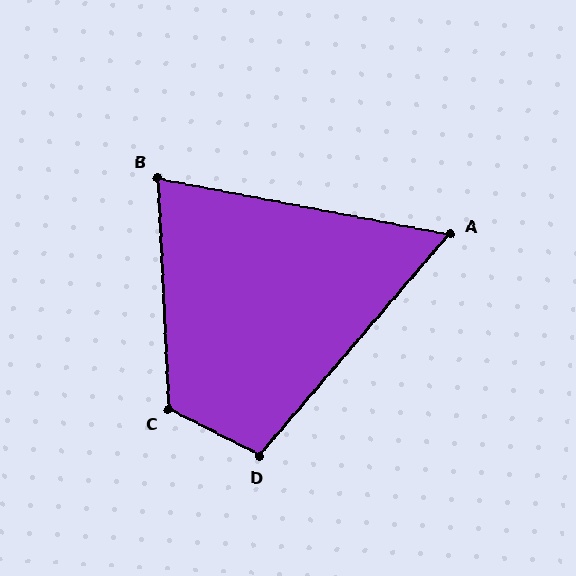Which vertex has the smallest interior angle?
A, at approximately 60 degrees.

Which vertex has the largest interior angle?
C, at approximately 120 degrees.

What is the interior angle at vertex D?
Approximately 103 degrees (obtuse).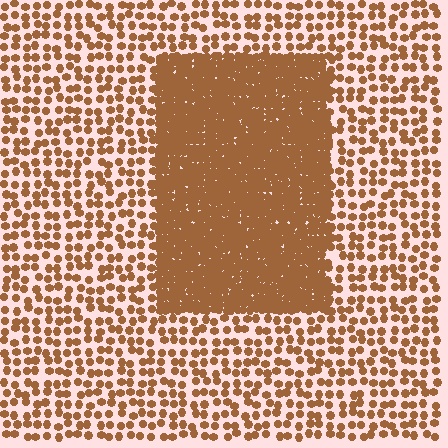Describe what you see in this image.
The image contains small brown elements arranged at two different densities. A rectangle-shaped region is visible where the elements are more densely packed than the surrounding area.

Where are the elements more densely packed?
The elements are more densely packed inside the rectangle boundary.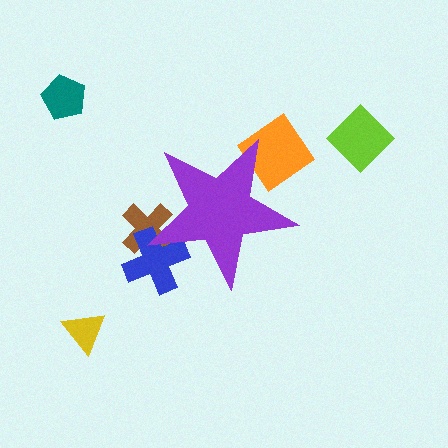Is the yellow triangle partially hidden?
No, the yellow triangle is fully visible.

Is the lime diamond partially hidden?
No, the lime diamond is fully visible.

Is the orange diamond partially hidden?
Yes, the orange diamond is partially hidden behind the purple star.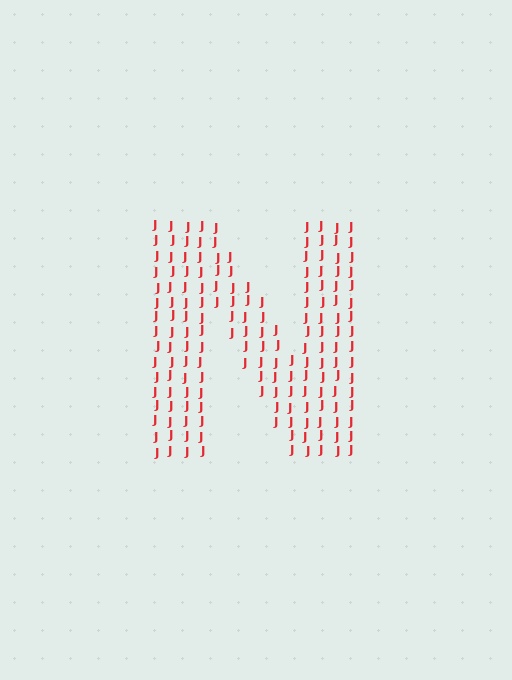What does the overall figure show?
The overall figure shows the letter N.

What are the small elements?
The small elements are letter J's.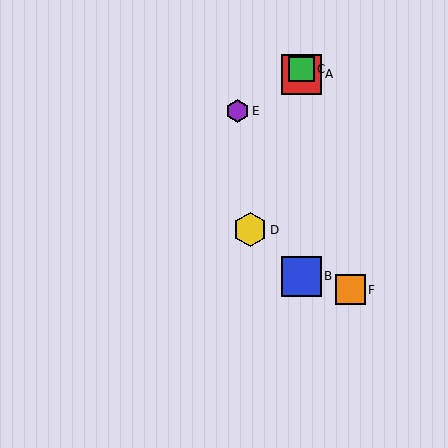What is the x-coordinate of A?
Object A is at x≈301.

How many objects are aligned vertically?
3 objects (A, B, C) are aligned vertically.